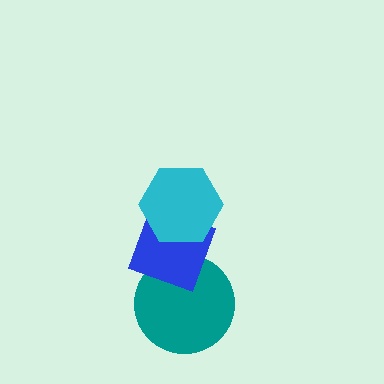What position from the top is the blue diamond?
The blue diamond is 2nd from the top.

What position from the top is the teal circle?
The teal circle is 3rd from the top.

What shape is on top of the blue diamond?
The cyan hexagon is on top of the blue diamond.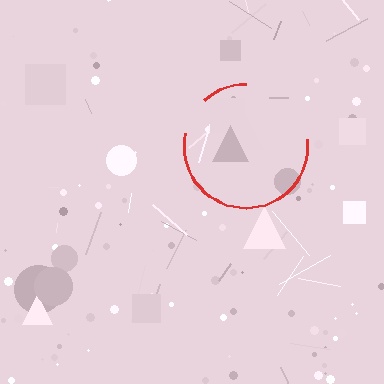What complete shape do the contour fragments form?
The contour fragments form a circle.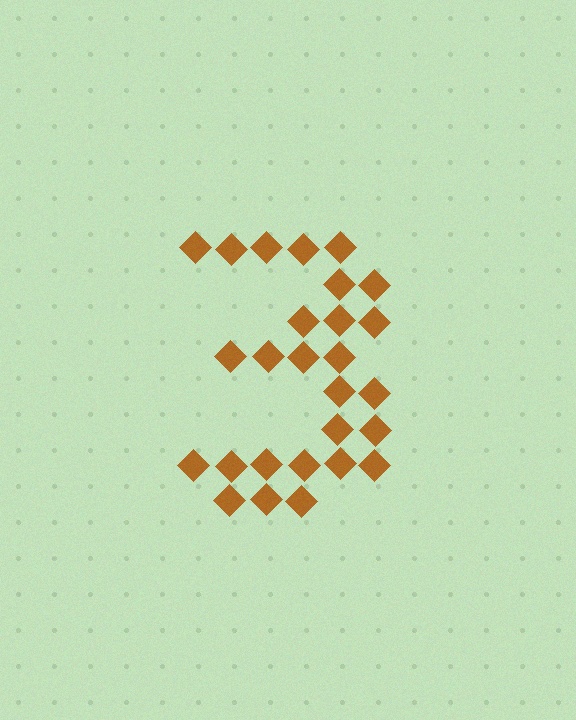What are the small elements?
The small elements are diamonds.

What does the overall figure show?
The overall figure shows the digit 3.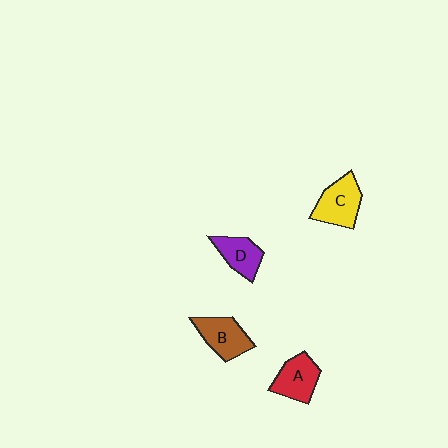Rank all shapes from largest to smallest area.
From largest to smallest: C (yellow), B (brown), A (red), D (purple).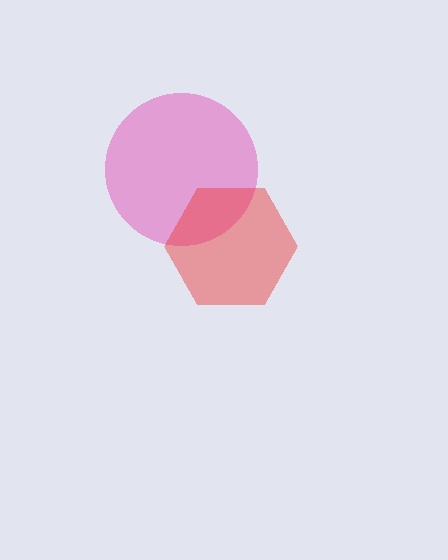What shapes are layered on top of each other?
The layered shapes are: a pink circle, a red hexagon.